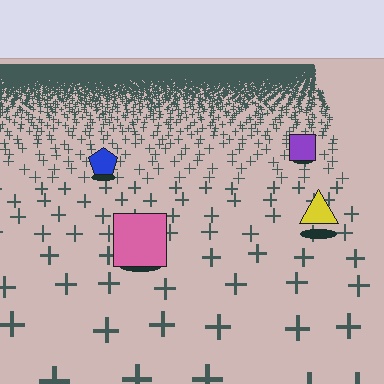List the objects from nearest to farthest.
From nearest to farthest: the pink square, the yellow triangle, the blue pentagon, the purple square.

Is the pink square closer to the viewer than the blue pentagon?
Yes. The pink square is closer — you can tell from the texture gradient: the ground texture is coarser near it.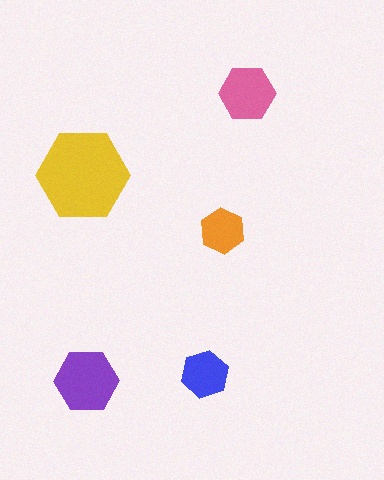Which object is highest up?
The pink hexagon is topmost.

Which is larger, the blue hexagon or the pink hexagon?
The pink one.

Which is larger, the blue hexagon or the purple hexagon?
The purple one.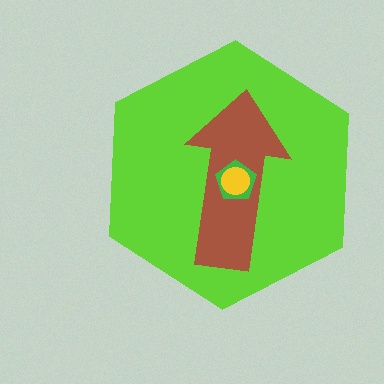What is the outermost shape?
The lime hexagon.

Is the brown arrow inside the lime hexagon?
Yes.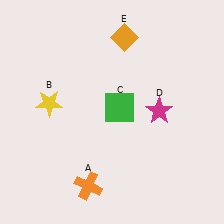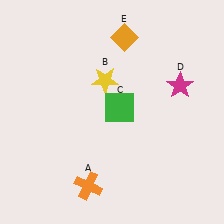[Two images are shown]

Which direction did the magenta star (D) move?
The magenta star (D) moved up.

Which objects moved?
The objects that moved are: the yellow star (B), the magenta star (D).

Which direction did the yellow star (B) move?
The yellow star (B) moved right.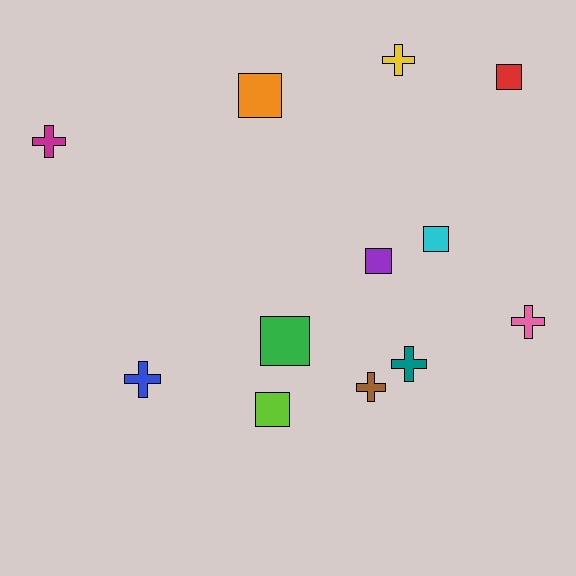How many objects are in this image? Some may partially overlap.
There are 12 objects.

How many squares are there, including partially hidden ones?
There are 6 squares.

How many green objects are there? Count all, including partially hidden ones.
There is 1 green object.